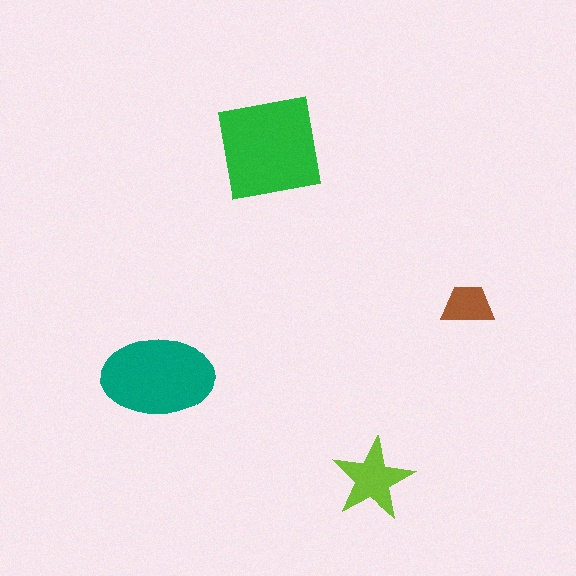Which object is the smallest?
The brown trapezoid.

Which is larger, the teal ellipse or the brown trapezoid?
The teal ellipse.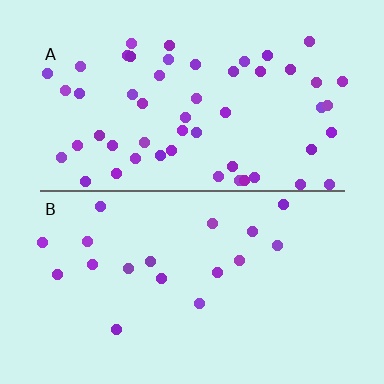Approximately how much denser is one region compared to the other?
Approximately 3.0× — region A over region B.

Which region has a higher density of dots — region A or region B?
A (the top).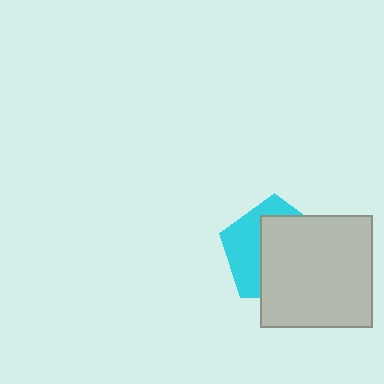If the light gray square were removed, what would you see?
You would see the complete cyan pentagon.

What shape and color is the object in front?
The object in front is a light gray square.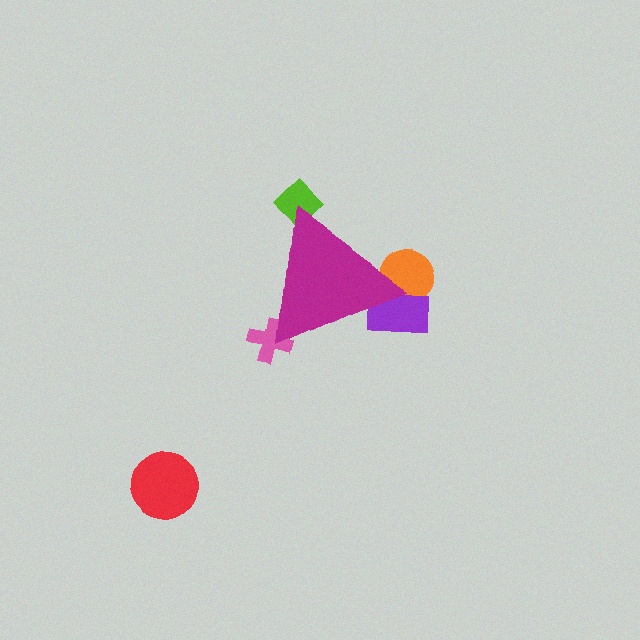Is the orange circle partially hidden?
Yes, the orange circle is partially hidden behind the magenta triangle.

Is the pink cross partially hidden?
Yes, the pink cross is partially hidden behind the magenta triangle.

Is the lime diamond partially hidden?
Yes, the lime diamond is partially hidden behind the magenta triangle.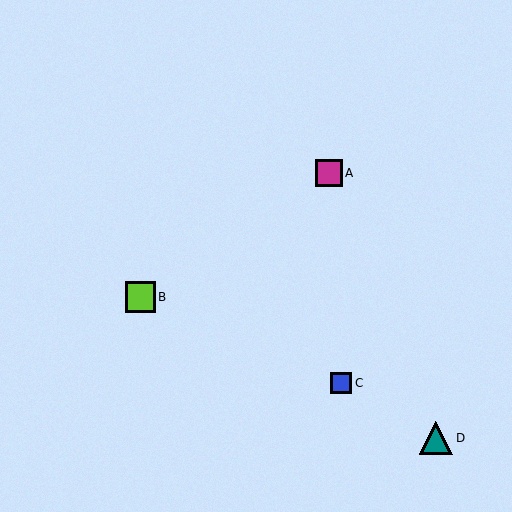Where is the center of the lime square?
The center of the lime square is at (140, 297).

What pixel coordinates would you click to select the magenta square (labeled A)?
Click at (329, 173) to select the magenta square A.